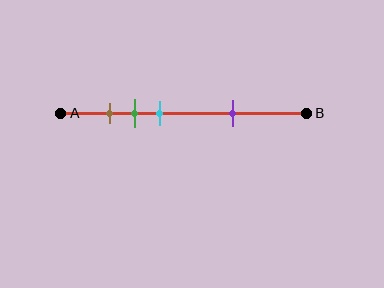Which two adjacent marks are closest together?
The brown and green marks are the closest adjacent pair.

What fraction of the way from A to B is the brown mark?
The brown mark is approximately 20% (0.2) of the way from A to B.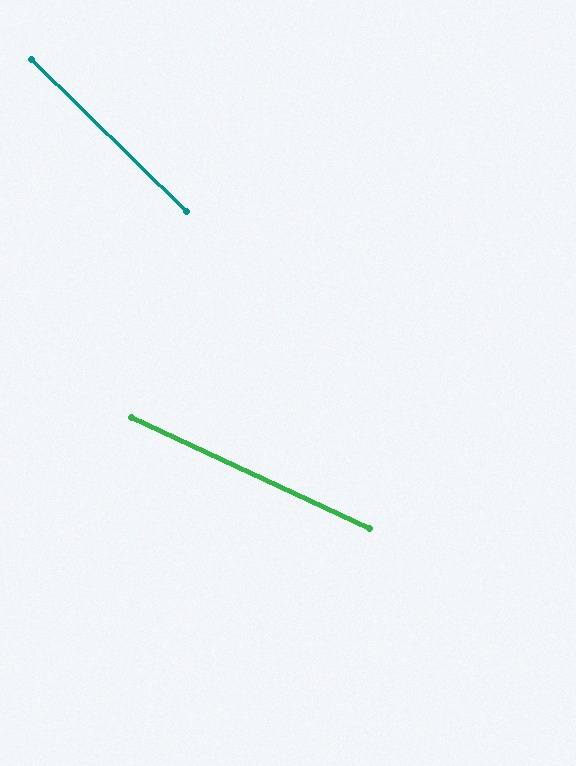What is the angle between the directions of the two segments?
Approximately 19 degrees.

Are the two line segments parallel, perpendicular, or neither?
Neither parallel nor perpendicular — they differ by about 19°.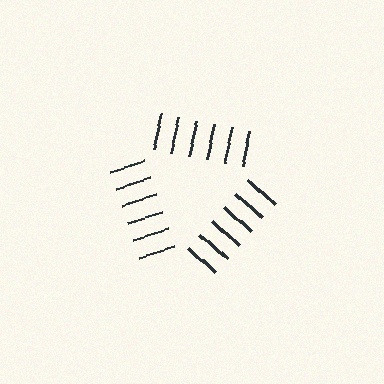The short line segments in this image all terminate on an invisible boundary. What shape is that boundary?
An illusory triangle — the line segments terminate on its edges but no continuous stroke is drawn.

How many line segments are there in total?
18 — 6 along each of the 3 edges.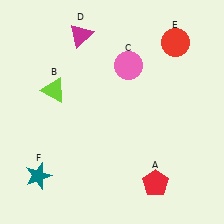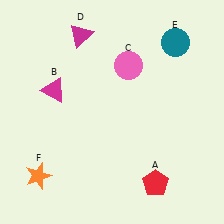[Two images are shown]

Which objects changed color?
B changed from lime to magenta. E changed from red to teal. F changed from teal to orange.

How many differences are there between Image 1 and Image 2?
There are 3 differences between the two images.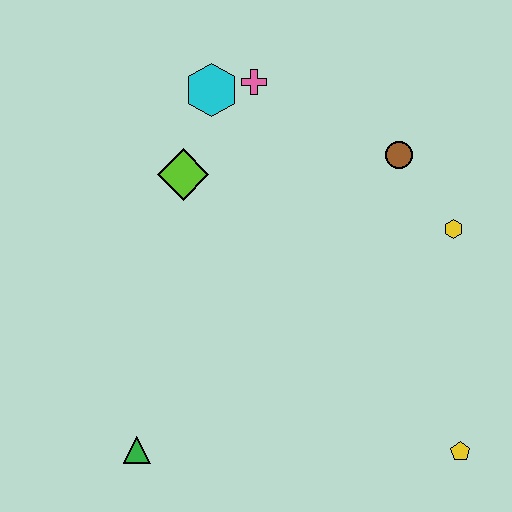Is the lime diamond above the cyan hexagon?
No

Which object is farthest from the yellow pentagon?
The cyan hexagon is farthest from the yellow pentagon.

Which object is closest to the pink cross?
The cyan hexagon is closest to the pink cross.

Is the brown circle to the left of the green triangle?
No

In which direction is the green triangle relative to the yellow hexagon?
The green triangle is to the left of the yellow hexagon.